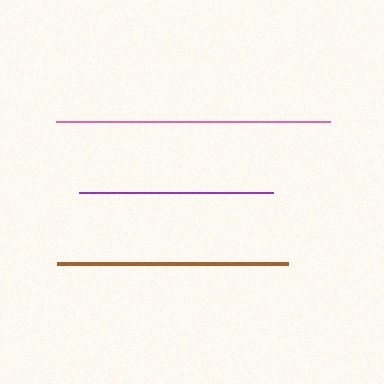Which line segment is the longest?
The pink line is the longest at approximately 274 pixels.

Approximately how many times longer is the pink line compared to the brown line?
The pink line is approximately 1.2 times the length of the brown line.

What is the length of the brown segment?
The brown segment is approximately 231 pixels long.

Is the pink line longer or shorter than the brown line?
The pink line is longer than the brown line.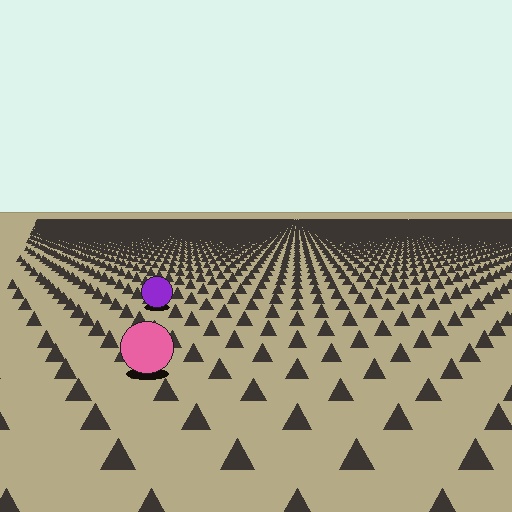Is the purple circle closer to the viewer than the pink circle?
No. The pink circle is closer — you can tell from the texture gradient: the ground texture is coarser near it.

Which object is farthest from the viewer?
The purple circle is farthest from the viewer. It appears smaller and the ground texture around it is denser.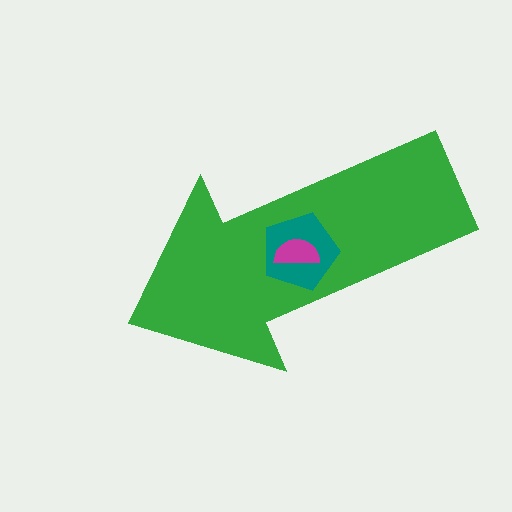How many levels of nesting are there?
3.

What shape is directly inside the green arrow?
The teal pentagon.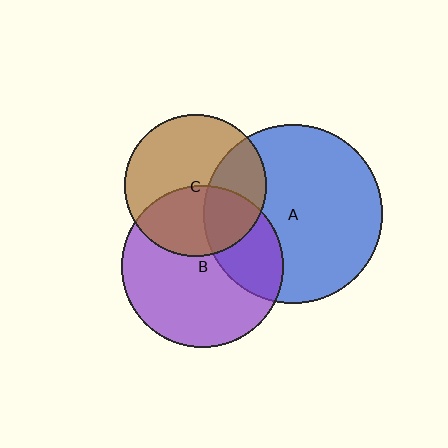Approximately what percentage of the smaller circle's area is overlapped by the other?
Approximately 30%.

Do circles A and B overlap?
Yes.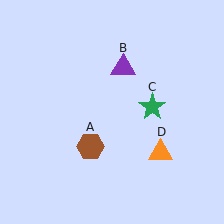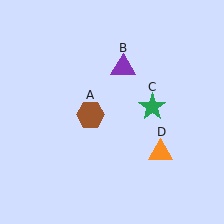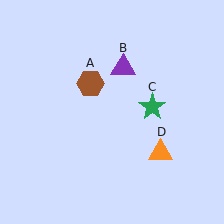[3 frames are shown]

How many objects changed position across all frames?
1 object changed position: brown hexagon (object A).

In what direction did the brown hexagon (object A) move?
The brown hexagon (object A) moved up.